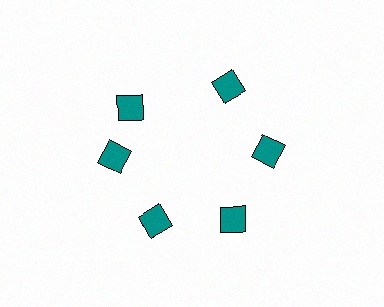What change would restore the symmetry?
The symmetry would be restored by rotating it back into even spacing with its neighbors so that all 6 squares sit at equal angles and equal distance from the center.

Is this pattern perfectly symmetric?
No. The 6 teal squares are arranged in a ring, but one element near the 11 o'clock position is rotated out of alignment along the ring, breaking the 6-fold rotational symmetry.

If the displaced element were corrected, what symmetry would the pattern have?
It would have 6-fold rotational symmetry — the pattern would map onto itself every 60 degrees.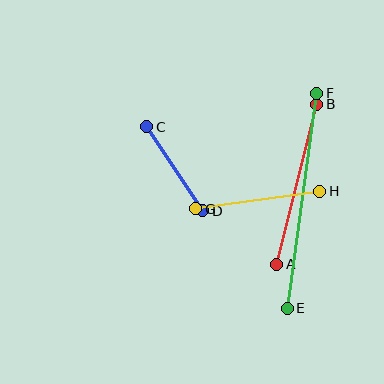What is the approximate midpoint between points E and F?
The midpoint is at approximately (302, 201) pixels.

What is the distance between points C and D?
The distance is approximately 101 pixels.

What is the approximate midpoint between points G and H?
The midpoint is at approximately (258, 200) pixels.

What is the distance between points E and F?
The distance is approximately 217 pixels.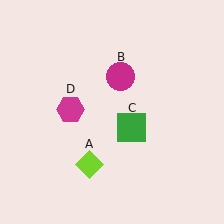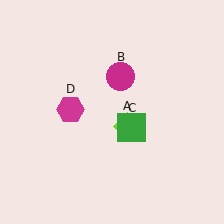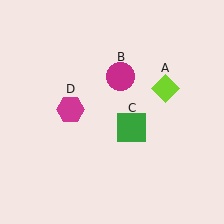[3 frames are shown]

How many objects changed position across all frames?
1 object changed position: lime diamond (object A).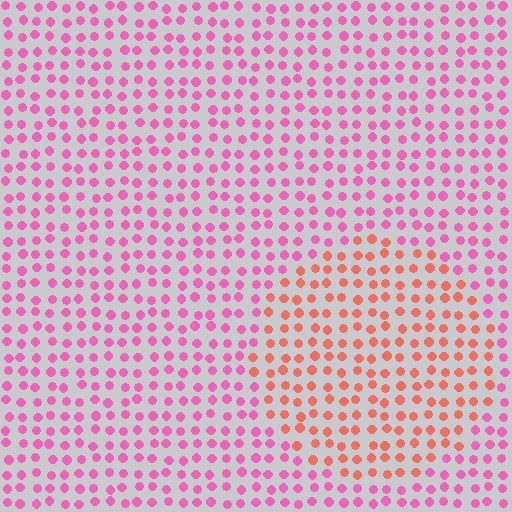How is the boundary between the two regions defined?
The boundary is defined purely by a slight shift in hue (about 44 degrees). Spacing, size, and orientation are identical on both sides.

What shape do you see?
I see a circle.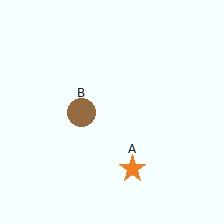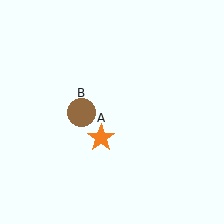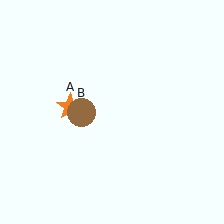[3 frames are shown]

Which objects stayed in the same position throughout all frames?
Brown circle (object B) remained stationary.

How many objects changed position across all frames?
1 object changed position: orange star (object A).